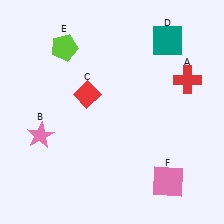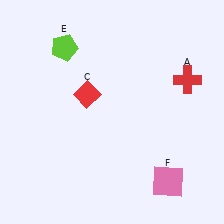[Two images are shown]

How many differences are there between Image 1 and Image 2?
There are 2 differences between the two images.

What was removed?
The teal square (D), the pink star (B) were removed in Image 2.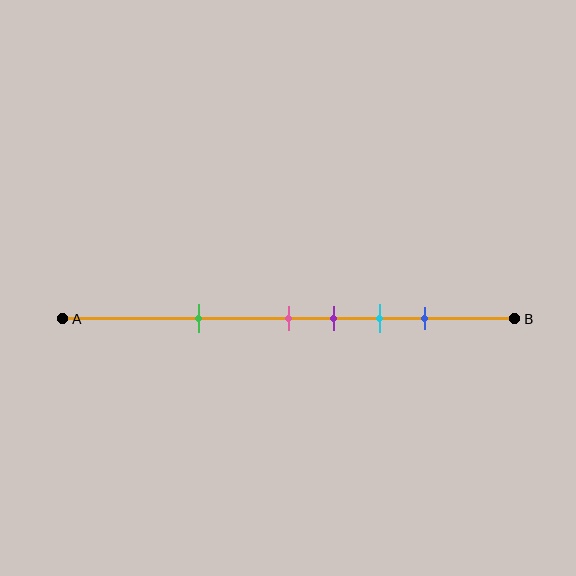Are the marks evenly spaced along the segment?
No, the marks are not evenly spaced.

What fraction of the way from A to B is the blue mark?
The blue mark is approximately 80% (0.8) of the way from A to B.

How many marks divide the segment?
There are 5 marks dividing the segment.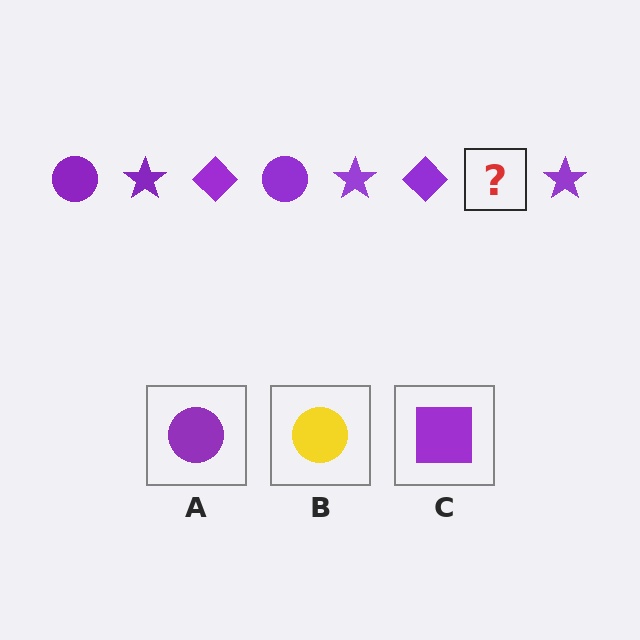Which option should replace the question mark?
Option A.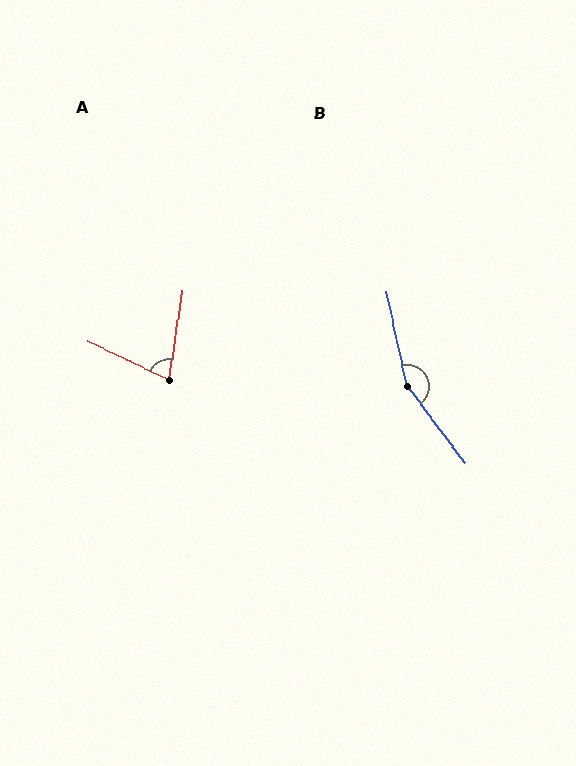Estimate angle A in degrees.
Approximately 74 degrees.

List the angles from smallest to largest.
A (74°), B (156°).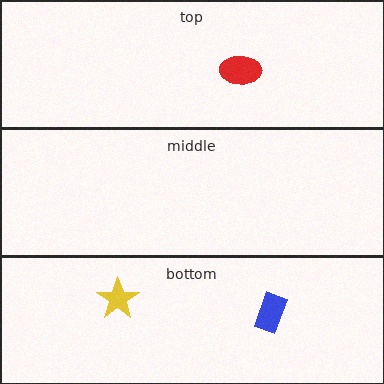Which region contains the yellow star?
The bottom region.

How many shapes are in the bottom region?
2.